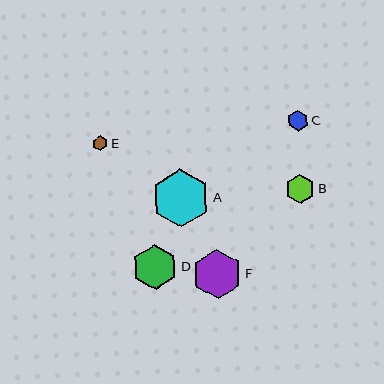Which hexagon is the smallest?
Hexagon E is the smallest with a size of approximately 15 pixels.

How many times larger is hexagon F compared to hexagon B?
Hexagon F is approximately 1.7 times the size of hexagon B.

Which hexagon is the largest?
Hexagon A is the largest with a size of approximately 58 pixels.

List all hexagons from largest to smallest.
From largest to smallest: A, F, D, B, C, E.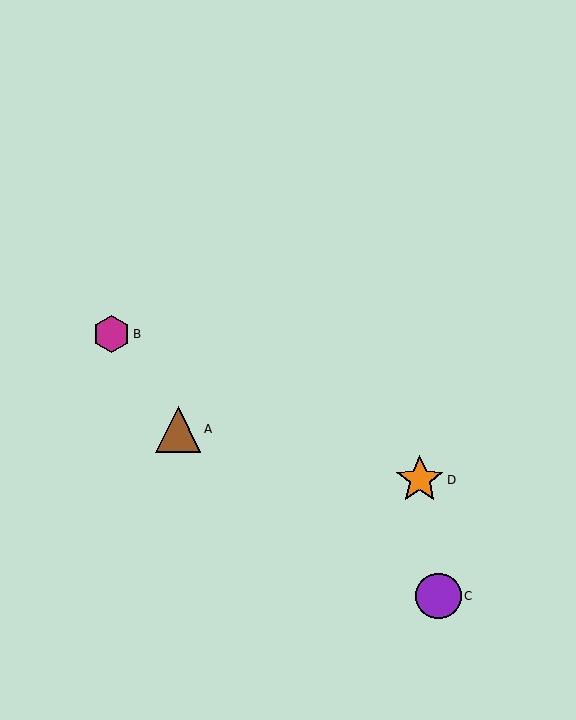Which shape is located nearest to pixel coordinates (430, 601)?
The purple circle (labeled C) at (439, 596) is nearest to that location.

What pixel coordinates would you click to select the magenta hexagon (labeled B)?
Click at (111, 334) to select the magenta hexagon B.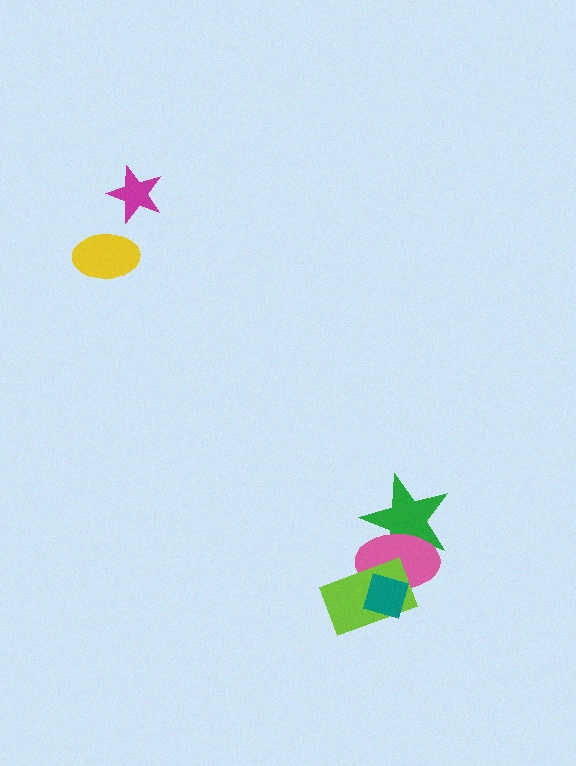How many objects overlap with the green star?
1 object overlaps with the green star.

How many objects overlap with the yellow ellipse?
0 objects overlap with the yellow ellipse.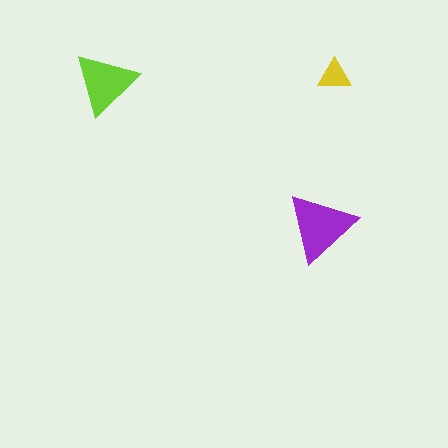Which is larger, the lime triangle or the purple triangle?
The purple one.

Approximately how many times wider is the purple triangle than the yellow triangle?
About 2 times wider.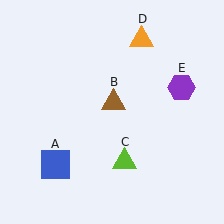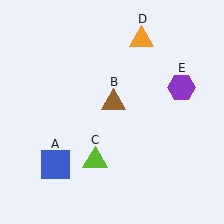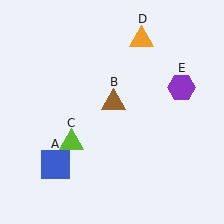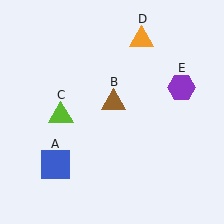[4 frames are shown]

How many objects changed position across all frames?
1 object changed position: lime triangle (object C).